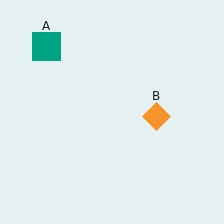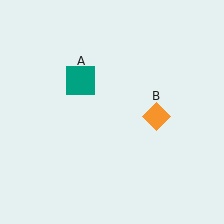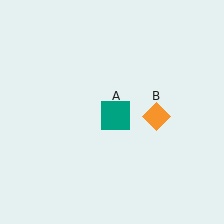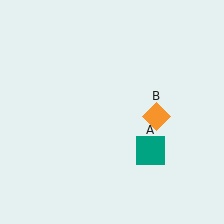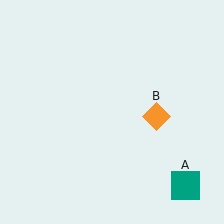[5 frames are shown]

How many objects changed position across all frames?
1 object changed position: teal square (object A).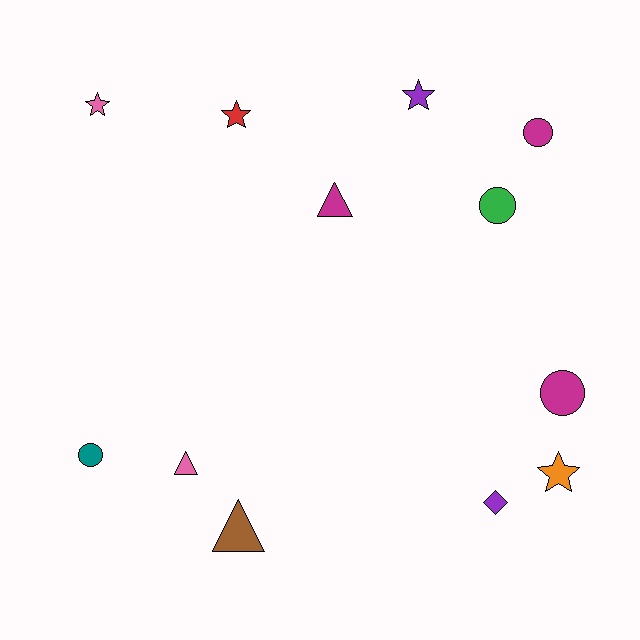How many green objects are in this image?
There is 1 green object.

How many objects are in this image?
There are 12 objects.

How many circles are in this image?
There are 4 circles.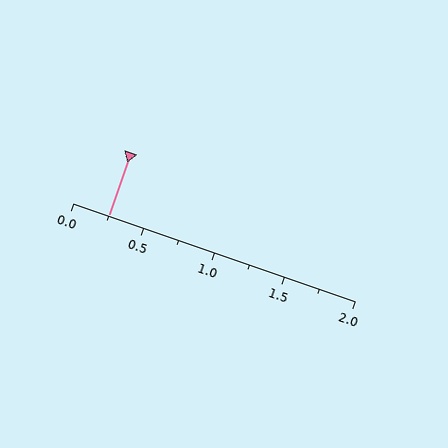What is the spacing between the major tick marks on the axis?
The major ticks are spaced 0.5 apart.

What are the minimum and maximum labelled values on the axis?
The axis runs from 0.0 to 2.0.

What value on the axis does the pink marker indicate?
The marker indicates approximately 0.25.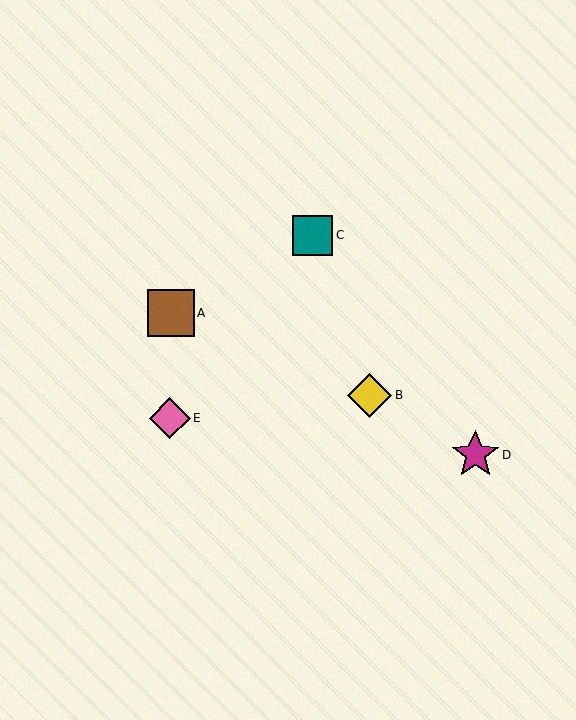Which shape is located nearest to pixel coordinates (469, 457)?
The magenta star (labeled D) at (475, 455) is nearest to that location.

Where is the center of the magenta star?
The center of the magenta star is at (475, 455).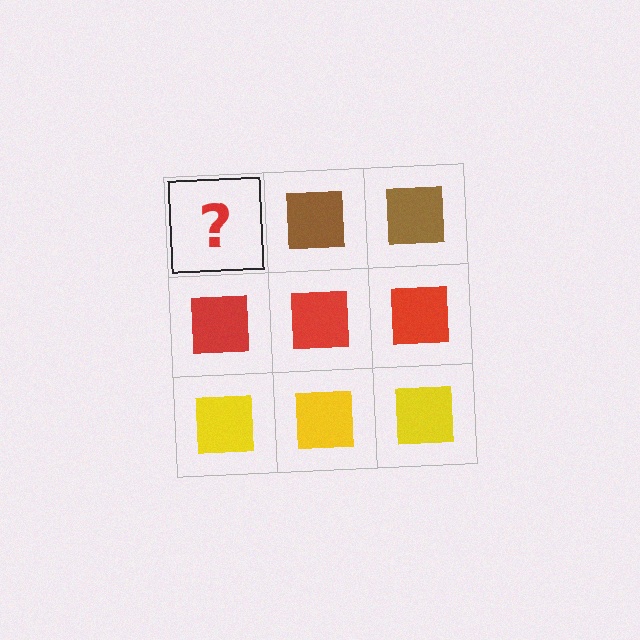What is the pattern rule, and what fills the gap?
The rule is that each row has a consistent color. The gap should be filled with a brown square.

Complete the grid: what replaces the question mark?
The question mark should be replaced with a brown square.